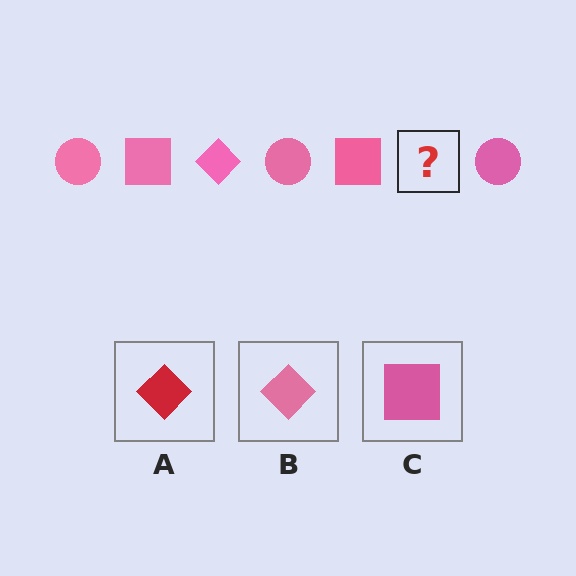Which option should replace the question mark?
Option B.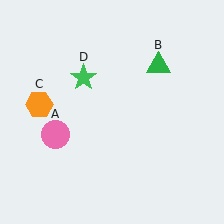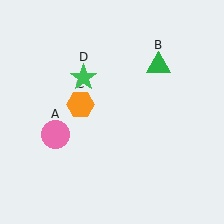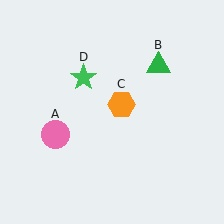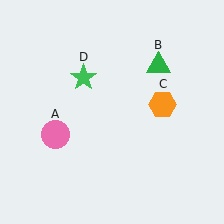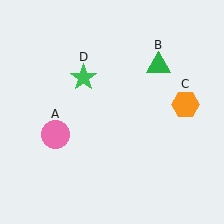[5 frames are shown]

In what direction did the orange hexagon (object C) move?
The orange hexagon (object C) moved right.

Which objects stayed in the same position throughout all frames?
Pink circle (object A) and green triangle (object B) and green star (object D) remained stationary.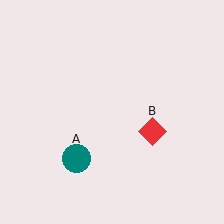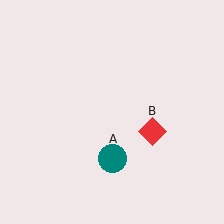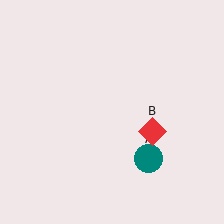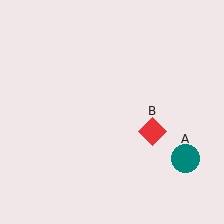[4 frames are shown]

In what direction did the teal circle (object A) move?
The teal circle (object A) moved right.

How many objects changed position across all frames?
1 object changed position: teal circle (object A).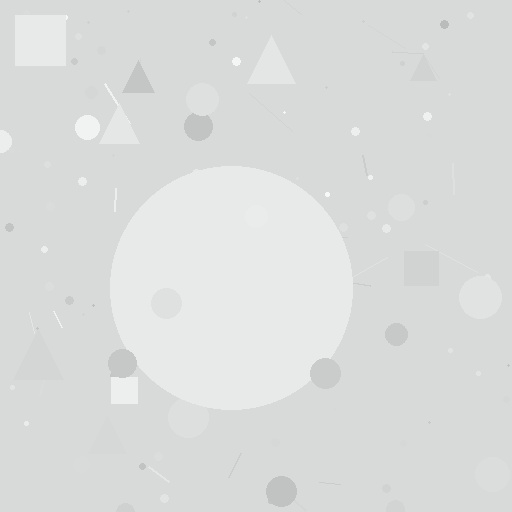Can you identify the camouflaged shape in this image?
The camouflaged shape is a circle.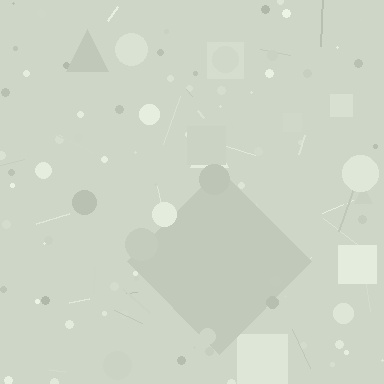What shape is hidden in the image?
A diamond is hidden in the image.